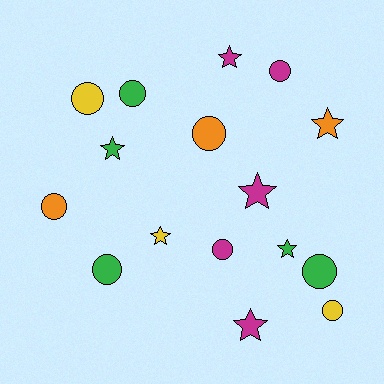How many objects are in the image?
There are 16 objects.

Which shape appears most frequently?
Circle, with 9 objects.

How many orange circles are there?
There are 2 orange circles.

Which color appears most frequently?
Green, with 5 objects.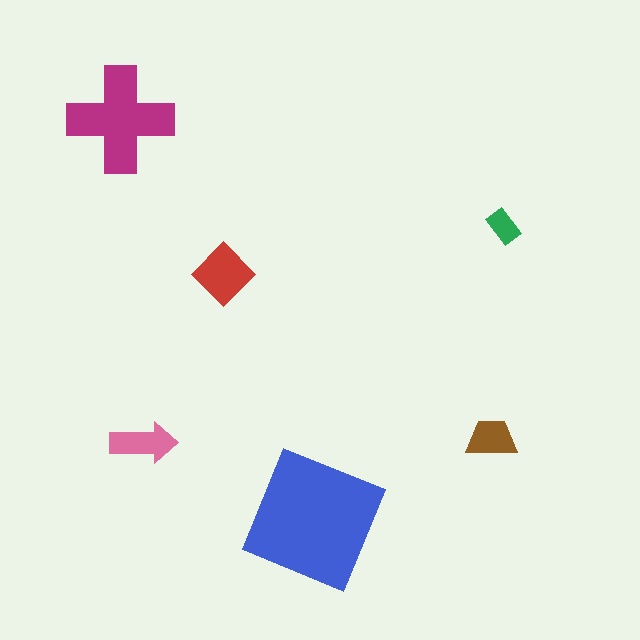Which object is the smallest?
The green rectangle.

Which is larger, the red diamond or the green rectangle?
The red diamond.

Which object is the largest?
The blue square.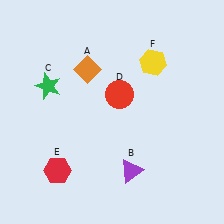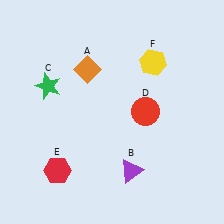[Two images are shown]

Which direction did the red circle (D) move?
The red circle (D) moved right.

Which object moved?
The red circle (D) moved right.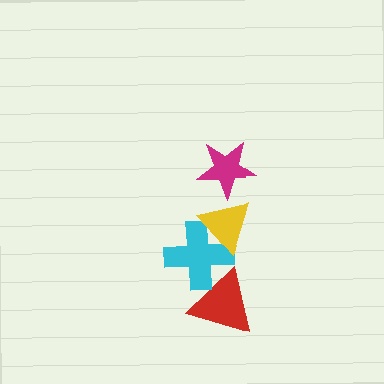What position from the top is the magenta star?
The magenta star is 1st from the top.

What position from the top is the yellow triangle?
The yellow triangle is 2nd from the top.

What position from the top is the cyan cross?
The cyan cross is 3rd from the top.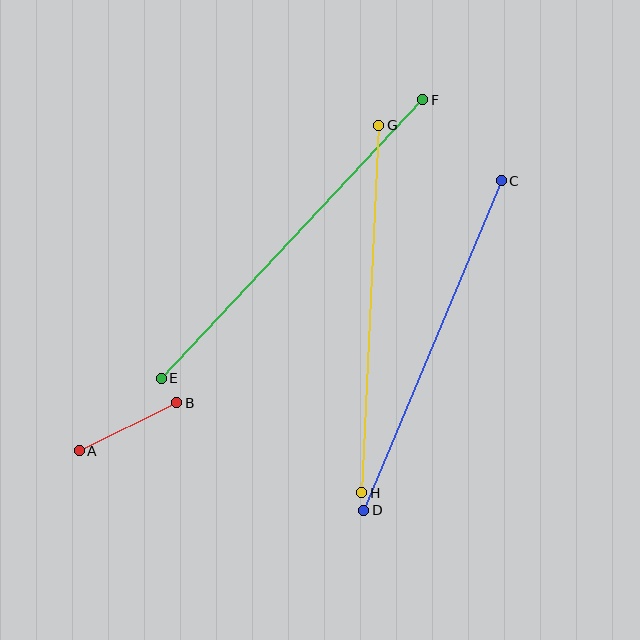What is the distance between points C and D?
The distance is approximately 357 pixels.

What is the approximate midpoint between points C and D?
The midpoint is at approximately (432, 346) pixels.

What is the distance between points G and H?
The distance is approximately 368 pixels.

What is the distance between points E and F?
The distance is approximately 382 pixels.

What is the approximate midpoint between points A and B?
The midpoint is at approximately (128, 427) pixels.